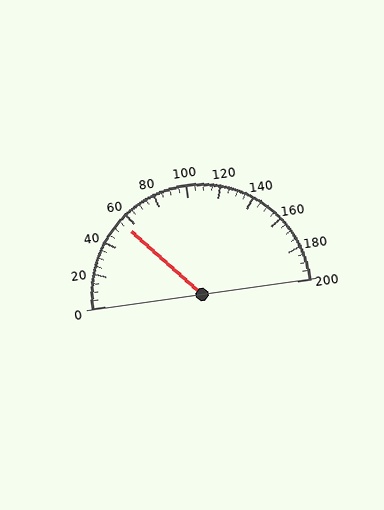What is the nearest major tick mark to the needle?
The nearest major tick mark is 60.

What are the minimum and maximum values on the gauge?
The gauge ranges from 0 to 200.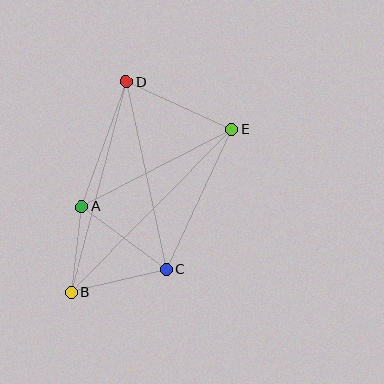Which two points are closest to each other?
Points A and B are closest to each other.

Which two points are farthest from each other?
Points B and E are farthest from each other.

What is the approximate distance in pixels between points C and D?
The distance between C and D is approximately 192 pixels.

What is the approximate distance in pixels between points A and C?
The distance between A and C is approximately 105 pixels.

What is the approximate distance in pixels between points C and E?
The distance between C and E is approximately 155 pixels.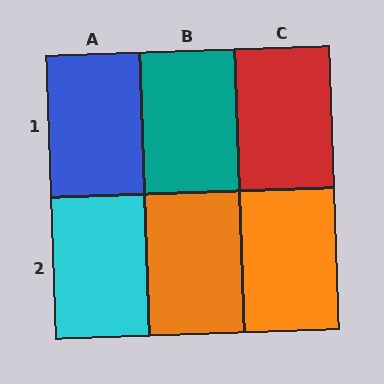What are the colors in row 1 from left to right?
Blue, teal, red.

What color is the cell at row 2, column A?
Cyan.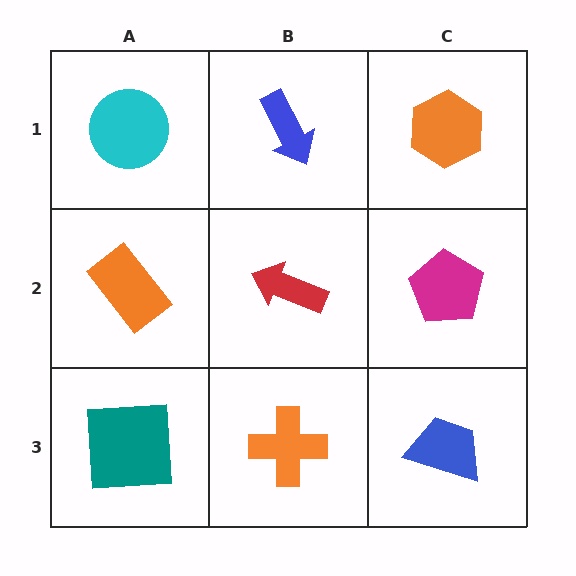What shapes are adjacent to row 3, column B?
A red arrow (row 2, column B), a teal square (row 3, column A), a blue trapezoid (row 3, column C).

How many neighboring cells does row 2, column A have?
3.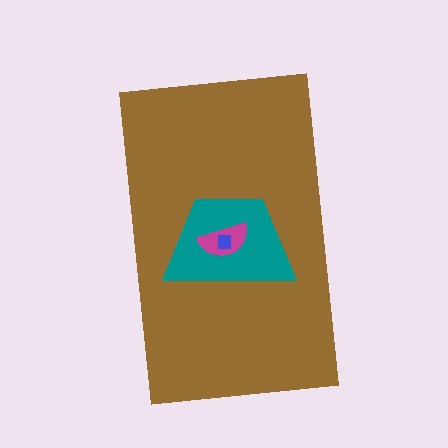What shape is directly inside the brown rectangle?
The teal trapezoid.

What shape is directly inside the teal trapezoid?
The magenta semicircle.